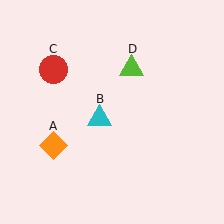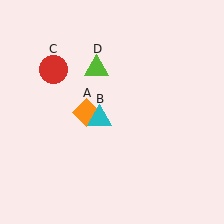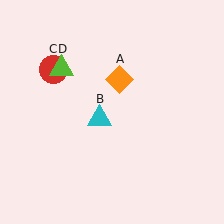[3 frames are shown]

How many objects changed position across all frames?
2 objects changed position: orange diamond (object A), lime triangle (object D).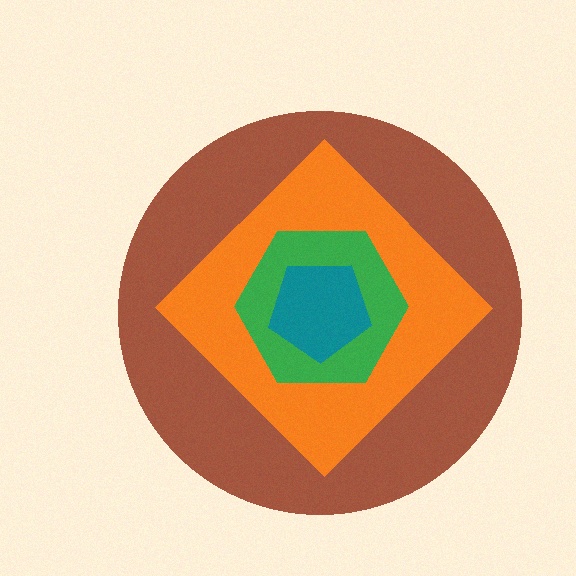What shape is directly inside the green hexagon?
The teal pentagon.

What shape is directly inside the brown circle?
The orange diamond.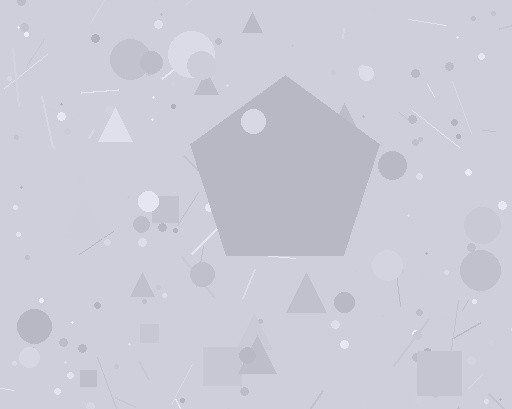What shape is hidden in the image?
A pentagon is hidden in the image.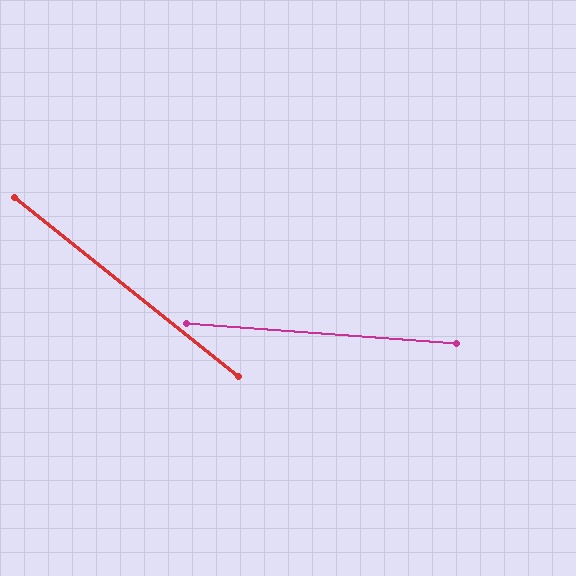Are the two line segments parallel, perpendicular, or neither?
Neither parallel nor perpendicular — they differ by about 34°.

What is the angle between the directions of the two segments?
Approximately 34 degrees.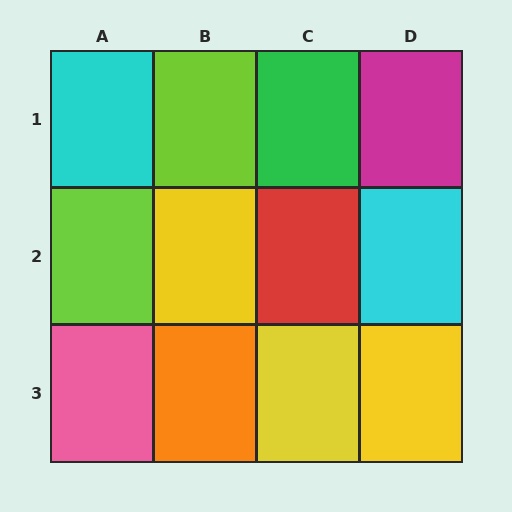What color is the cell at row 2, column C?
Red.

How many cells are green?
1 cell is green.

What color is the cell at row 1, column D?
Magenta.